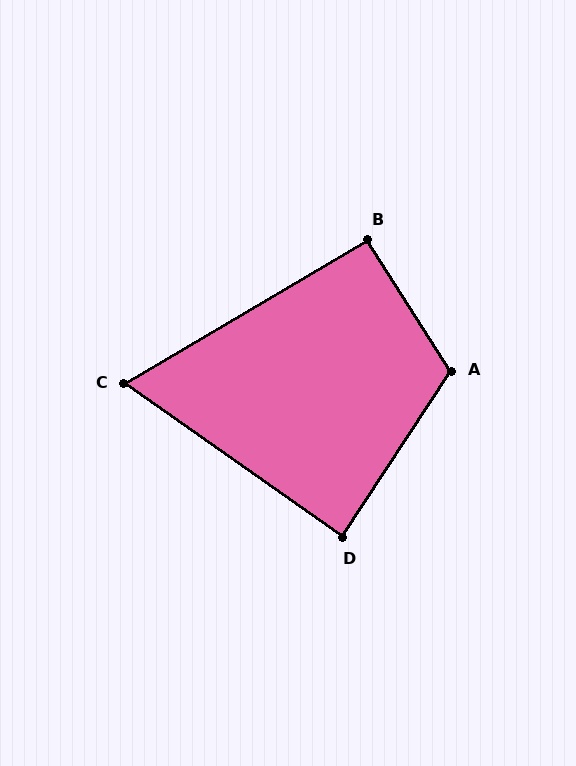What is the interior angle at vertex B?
Approximately 92 degrees (approximately right).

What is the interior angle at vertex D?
Approximately 88 degrees (approximately right).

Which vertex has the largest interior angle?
A, at approximately 114 degrees.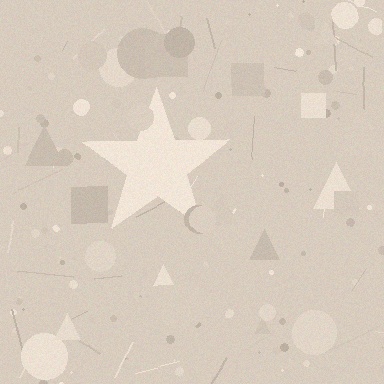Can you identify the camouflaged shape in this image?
The camouflaged shape is a star.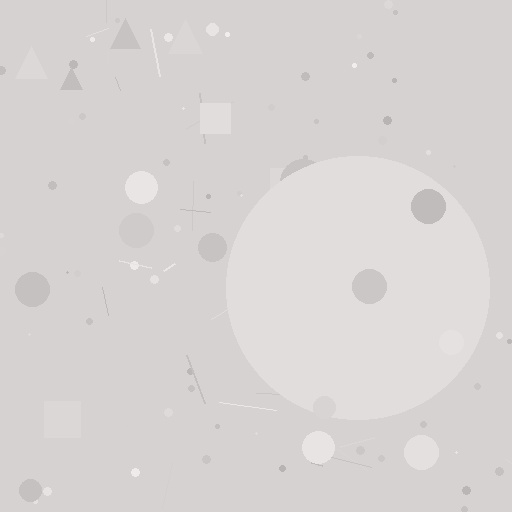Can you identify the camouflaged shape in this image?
The camouflaged shape is a circle.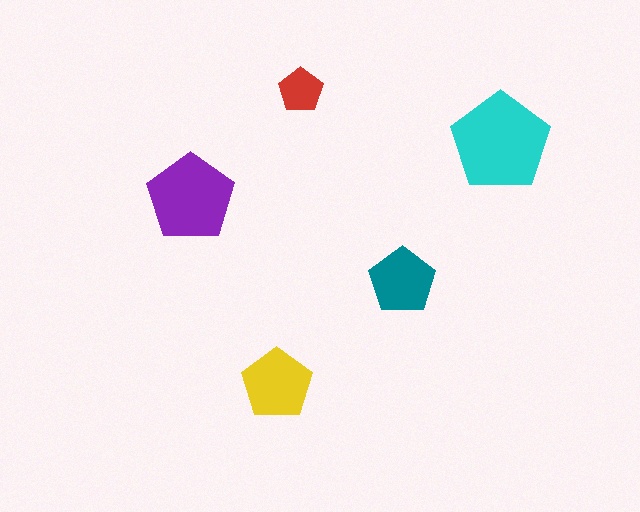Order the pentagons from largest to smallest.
the cyan one, the purple one, the yellow one, the teal one, the red one.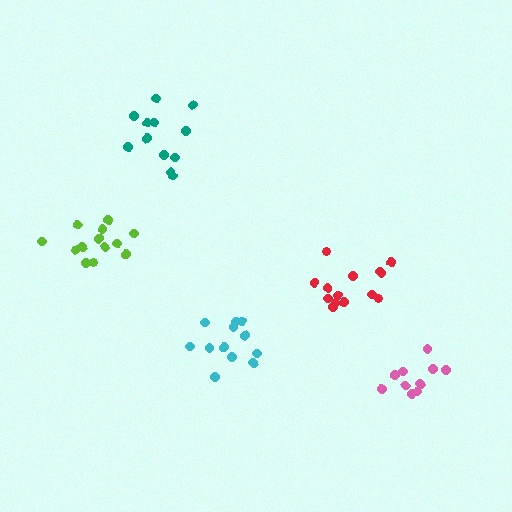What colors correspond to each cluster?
The clusters are colored: cyan, red, teal, pink, lime.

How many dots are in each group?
Group 1: 12 dots, Group 2: 14 dots, Group 3: 12 dots, Group 4: 10 dots, Group 5: 13 dots (61 total).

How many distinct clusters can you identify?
There are 5 distinct clusters.